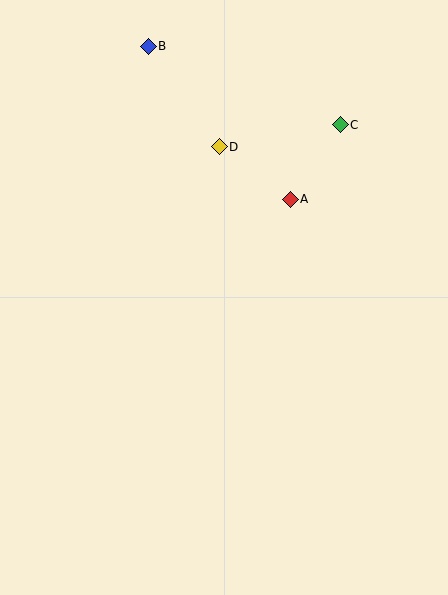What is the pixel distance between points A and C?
The distance between A and C is 90 pixels.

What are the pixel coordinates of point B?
Point B is at (148, 46).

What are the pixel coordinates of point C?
Point C is at (340, 125).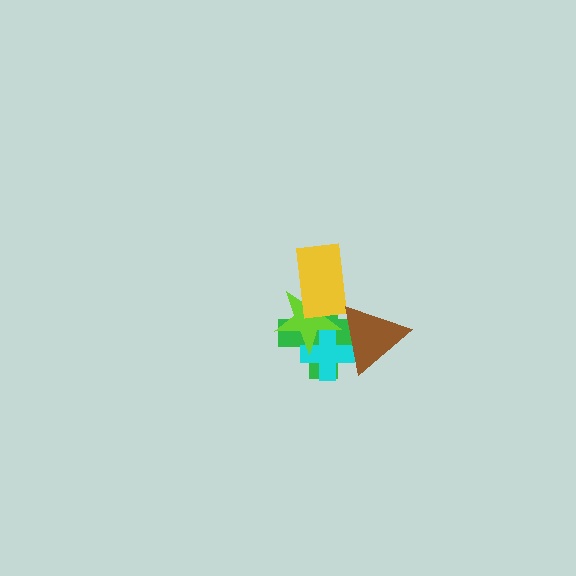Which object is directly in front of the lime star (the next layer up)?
The yellow rectangle is directly in front of the lime star.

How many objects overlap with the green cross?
4 objects overlap with the green cross.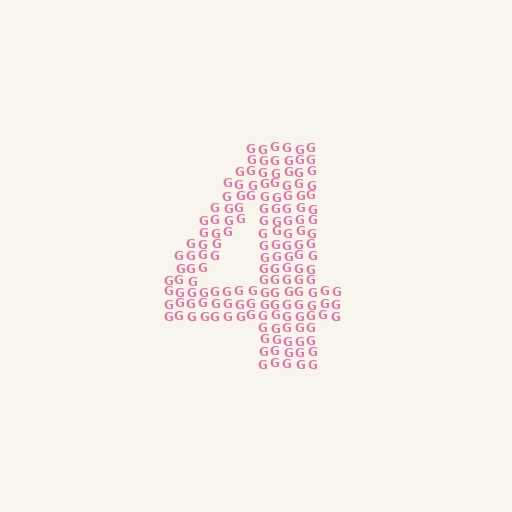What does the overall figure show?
The overall figure shows the digit 4.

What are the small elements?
The small elements are letter G's.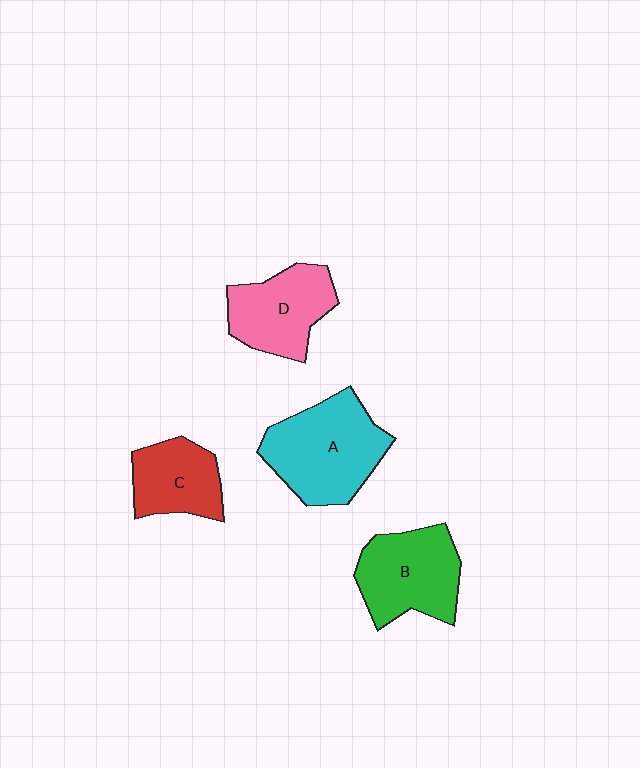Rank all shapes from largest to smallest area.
From largest to smallest: A (cyan), B (green), D (pink), C (red).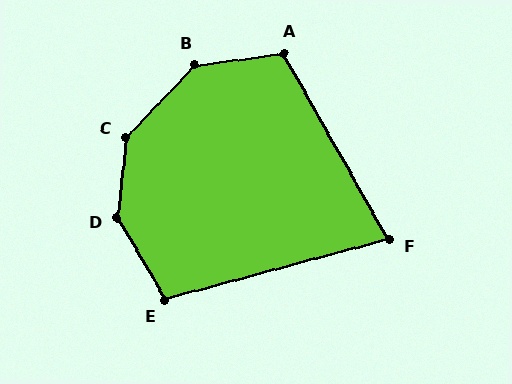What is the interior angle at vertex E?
Approximately 105 degrees (obtuse).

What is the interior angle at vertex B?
Approximately 141 degrees (obtuse).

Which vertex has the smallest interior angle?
F, at approximately 76 degrees.